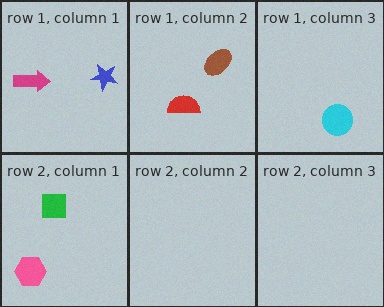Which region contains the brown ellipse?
The row 1, column 2 region.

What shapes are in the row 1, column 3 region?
The cyan circle.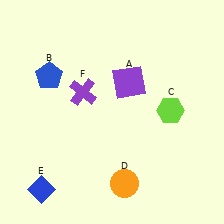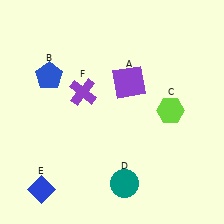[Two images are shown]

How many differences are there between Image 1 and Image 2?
There is 1 difference between the two images.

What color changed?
The circle (D) changed from orange in Image 1 to teal in Image 2.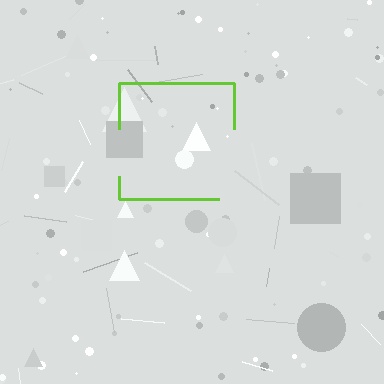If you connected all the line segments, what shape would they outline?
They would outline a square.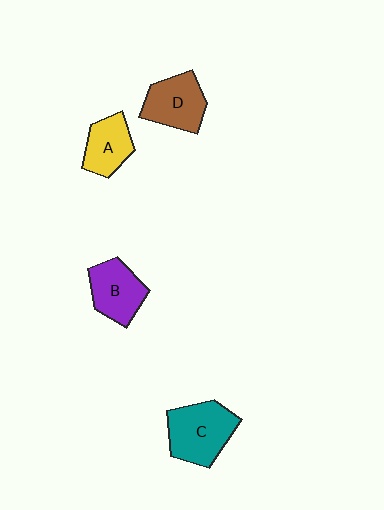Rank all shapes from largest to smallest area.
From largest to smallest: C (teal), D (brown), B (purple), A (yellow).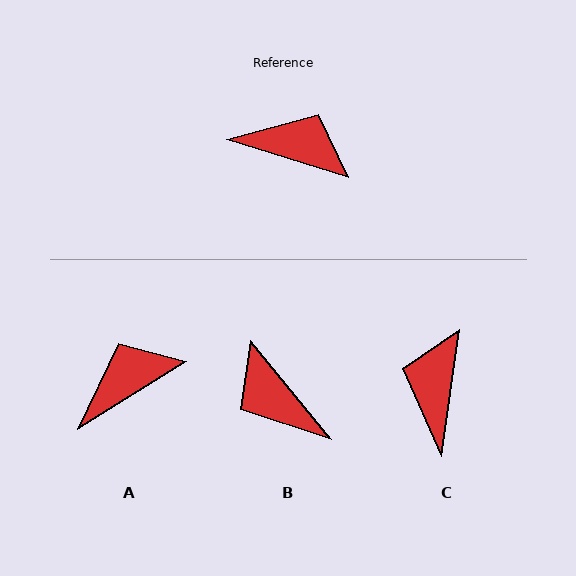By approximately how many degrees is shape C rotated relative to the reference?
Approximately 99 degrees counter-clockwise.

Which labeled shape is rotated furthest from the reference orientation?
B, about 147 degrees away.